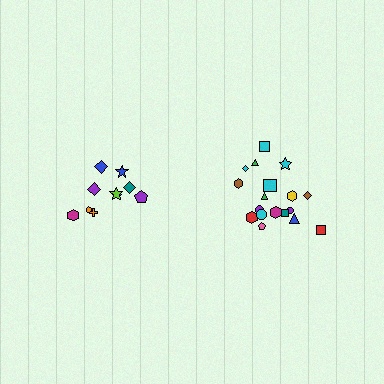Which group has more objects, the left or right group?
The right group.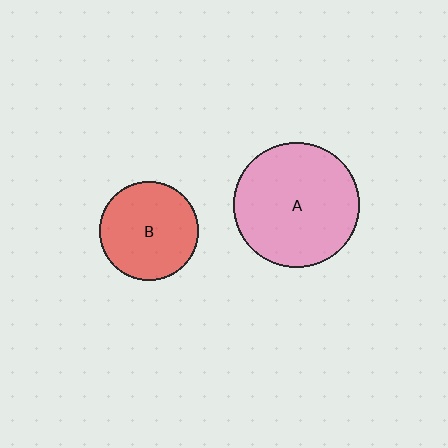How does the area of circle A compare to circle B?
Approximately 1.6 times.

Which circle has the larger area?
Circle A (pink).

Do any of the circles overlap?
No, none of the circles overlap.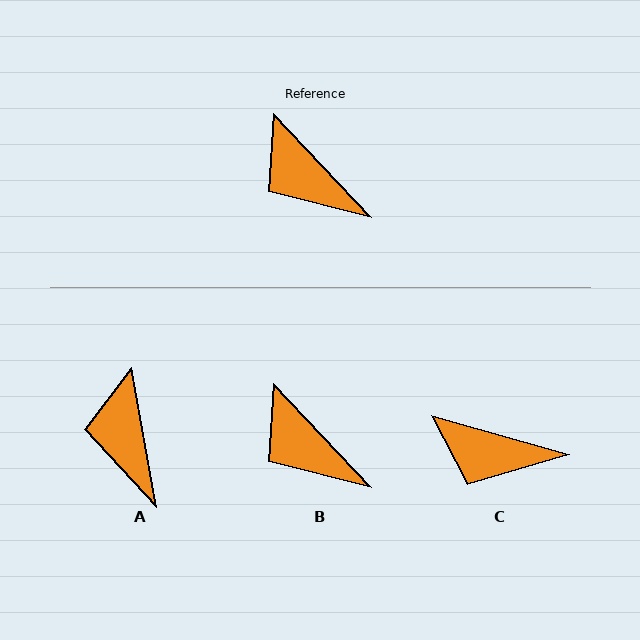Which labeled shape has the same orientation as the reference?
B.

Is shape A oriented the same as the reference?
No, it is off by about 33 degrees.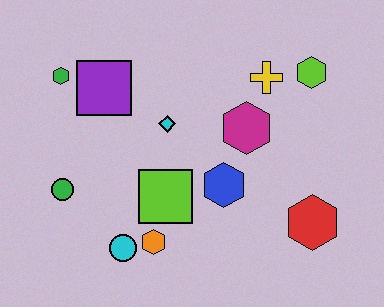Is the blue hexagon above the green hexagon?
No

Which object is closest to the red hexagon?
The blue hexagon is closest to the red hexagon.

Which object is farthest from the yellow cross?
The green circle is farthest from the yellow cross.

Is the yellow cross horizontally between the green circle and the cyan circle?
No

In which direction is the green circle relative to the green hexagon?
The green circle is below the green hexagon.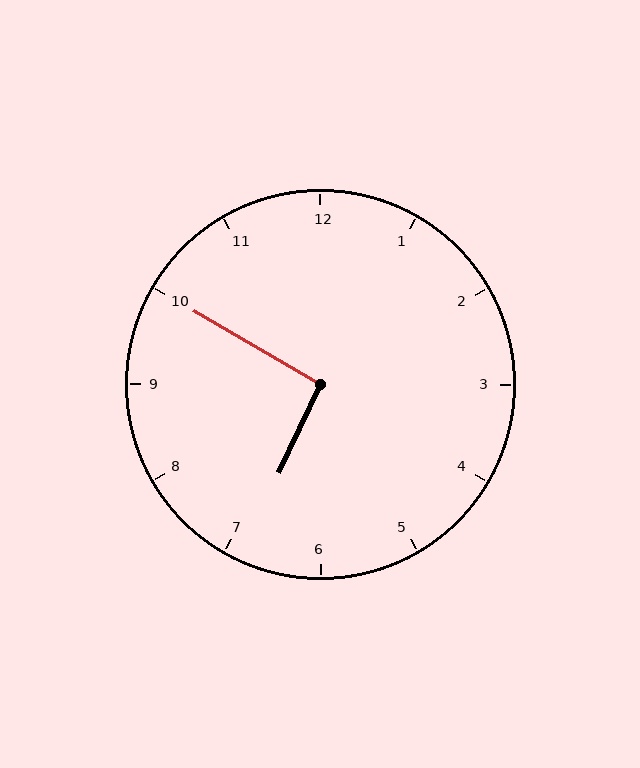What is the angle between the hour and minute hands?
Approximately 95 degrees.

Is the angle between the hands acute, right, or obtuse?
It is right.